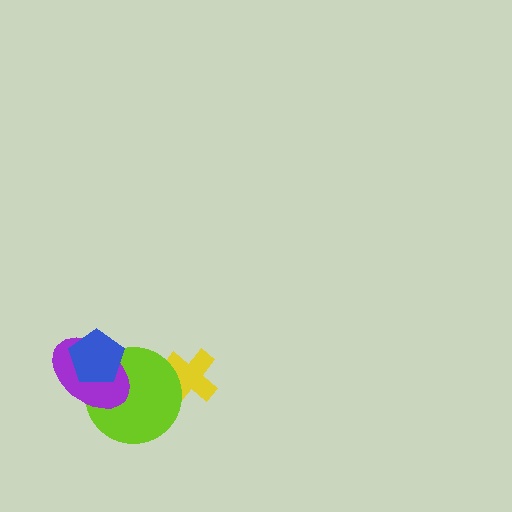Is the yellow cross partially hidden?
Yes, it is partially covered by another shape.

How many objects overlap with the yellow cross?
1 object overlaps with the yellow cross.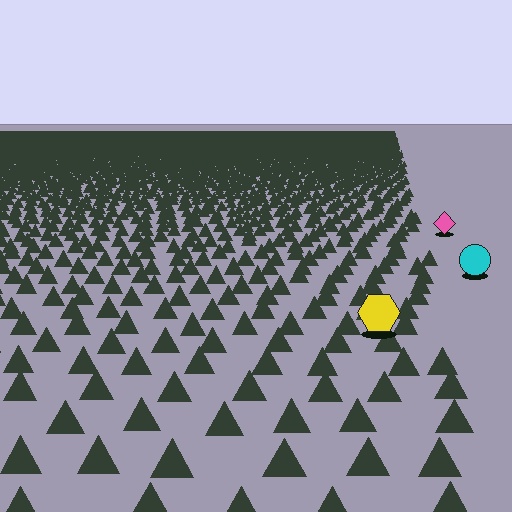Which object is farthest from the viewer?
The pink diamond is farthest from the viewer. It appears smaller and the ground texture around it is denser.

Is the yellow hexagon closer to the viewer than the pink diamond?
Yes. The yellow hexagon is closer — you can tell from the texture gradient: the ground texture is coarser near it.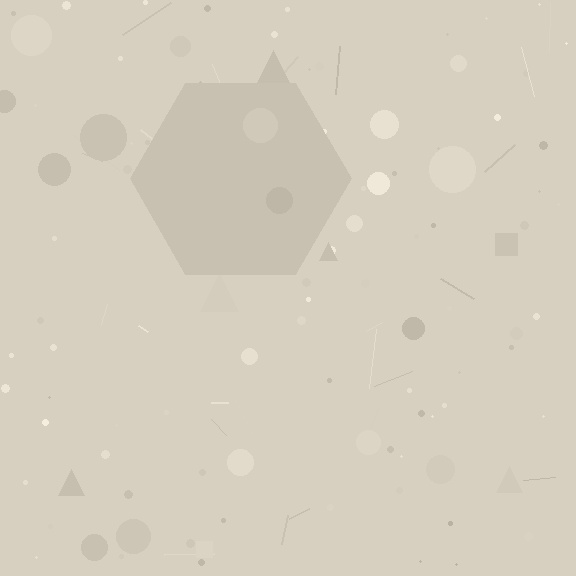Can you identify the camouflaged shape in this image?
The camouflaged shape is a hexagon.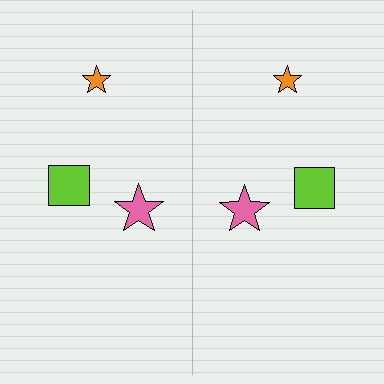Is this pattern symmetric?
Yes, this pattern has bilateral (reflection) symmetry.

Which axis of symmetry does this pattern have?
The pattern has a vertical axis of symmetry running through the center of the image.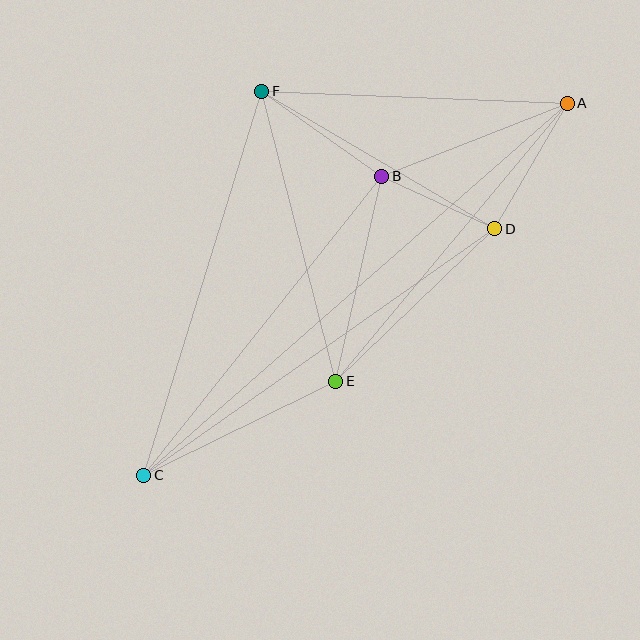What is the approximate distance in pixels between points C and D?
The distance between C and D is approximately 429 pixels.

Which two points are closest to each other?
Points B and D are closest to each other.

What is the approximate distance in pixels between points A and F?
The distance between A and F is approximately 306 pixels.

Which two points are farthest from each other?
Points A and C are farthest from each other.